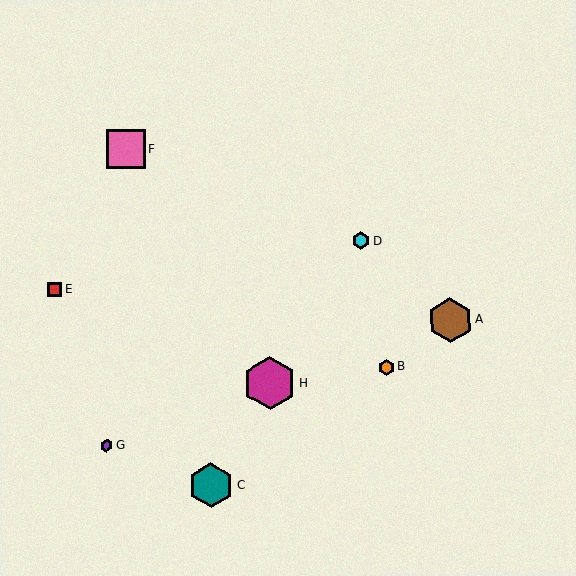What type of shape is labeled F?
Shape F is a pink square.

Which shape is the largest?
The magenta hexagon (labeled H) is the largest.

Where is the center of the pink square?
The center of the pink square is at (126, 149).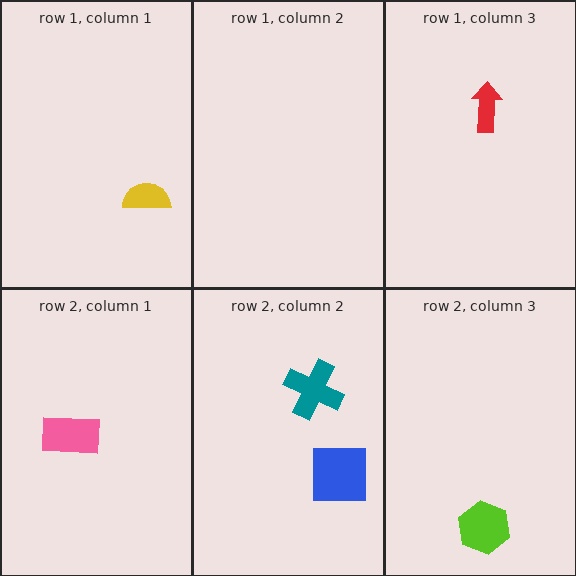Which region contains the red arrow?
The row 1, column 3 region.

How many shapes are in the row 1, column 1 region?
1.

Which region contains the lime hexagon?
The row 2, column 3 region.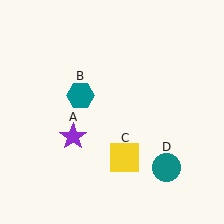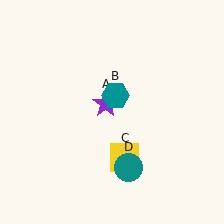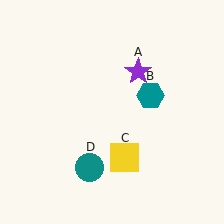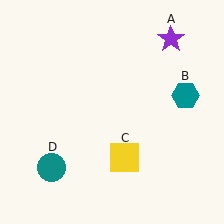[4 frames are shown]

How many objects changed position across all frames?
3 objects changed position: purple star (object A), teal hexagon (object B), teal circle (object D).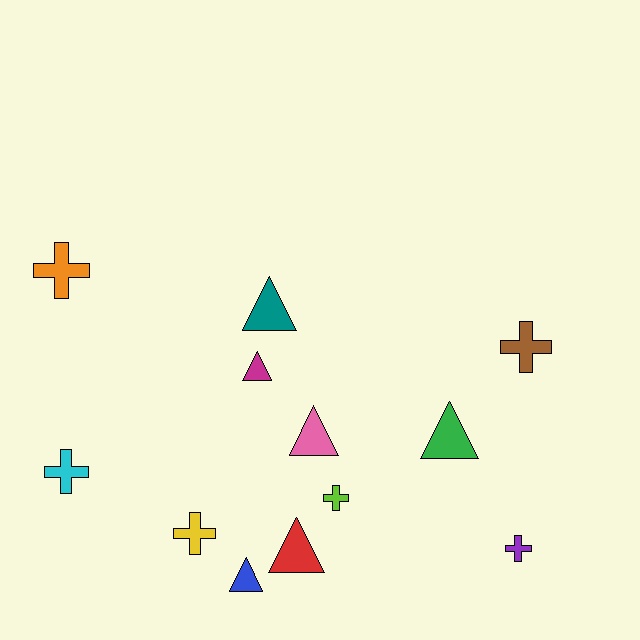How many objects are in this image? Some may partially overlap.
There are 12 objects.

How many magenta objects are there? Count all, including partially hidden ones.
There is 1 magenta object.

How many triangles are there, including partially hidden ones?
There are 6 triangles.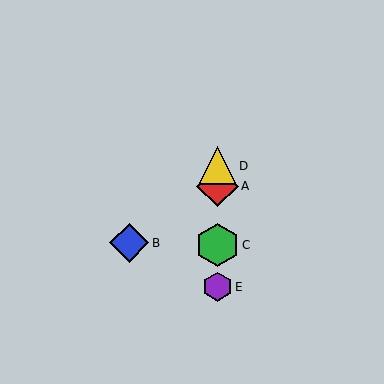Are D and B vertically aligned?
No, D is at x≈217 and B is at x≈129.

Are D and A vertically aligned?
Yes, both are at x≈217.